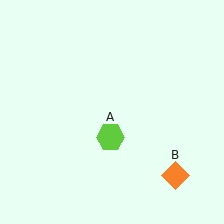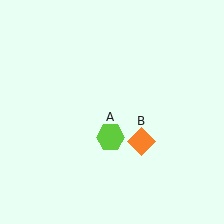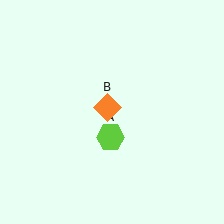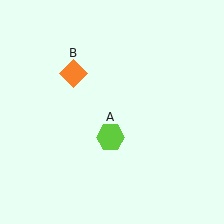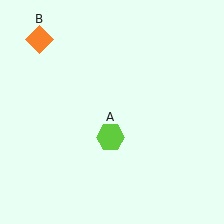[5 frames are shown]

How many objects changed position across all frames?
1 object changed position: orange diamond (object B).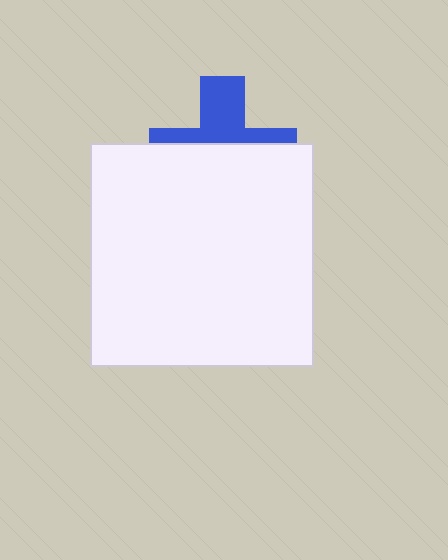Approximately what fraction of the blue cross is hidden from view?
Roughly 59% of the blue cross is hidden behind the white square.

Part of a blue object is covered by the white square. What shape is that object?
It is a cross.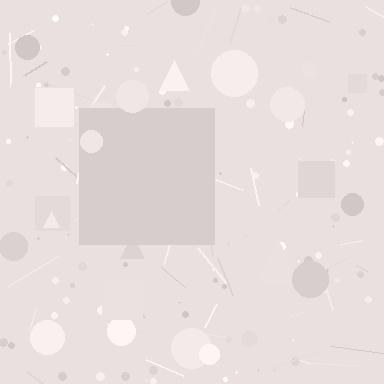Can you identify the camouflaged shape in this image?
The camouflaged shape is a square.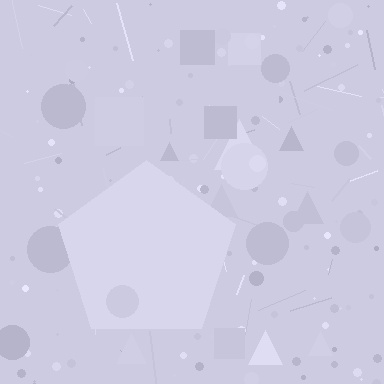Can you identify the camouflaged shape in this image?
The camouflaged shape is a pentagon.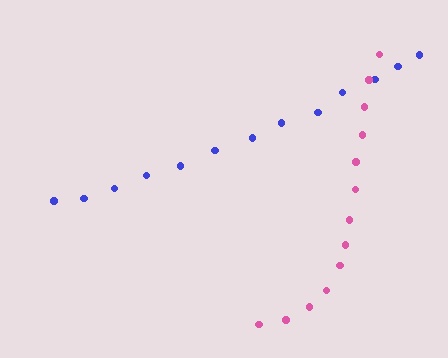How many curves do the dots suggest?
There are 2 distinct paths.